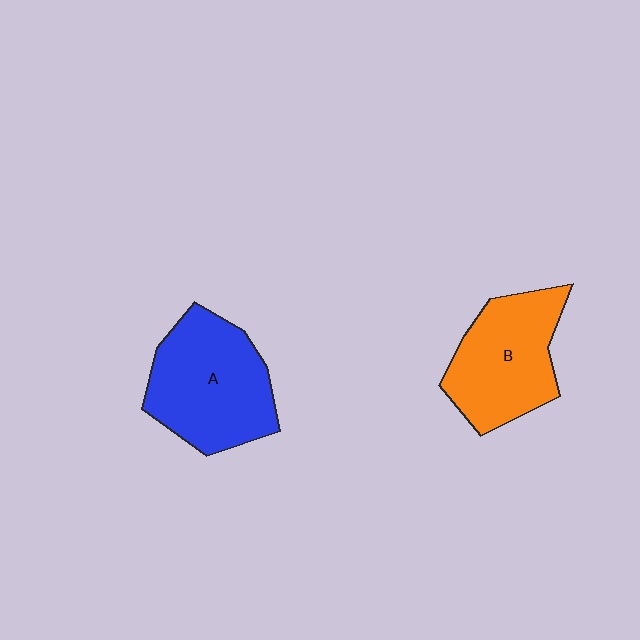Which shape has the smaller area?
Shape B (orange).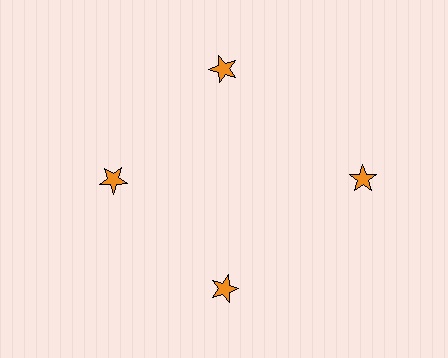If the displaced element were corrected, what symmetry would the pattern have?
It would have 4-fold rotational symmetry — the pattern would map onto itself every 90 degrees.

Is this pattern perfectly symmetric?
No. The 4 orange stars are arranged in a ring, but one element near the 3 o'clock position is pushed outward from the center, breaking the 4-fold rotational symmetry.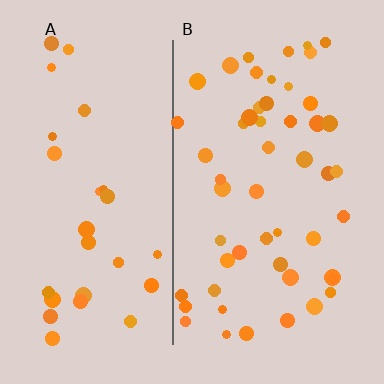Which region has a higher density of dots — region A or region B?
B (the right).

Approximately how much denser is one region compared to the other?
Approximately 1.8× — region B over region A.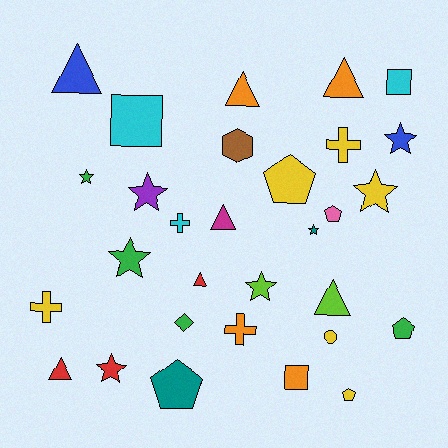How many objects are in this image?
There are 30 objects.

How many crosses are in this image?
There are 4 crosses.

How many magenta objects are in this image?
There is 1 magenta object.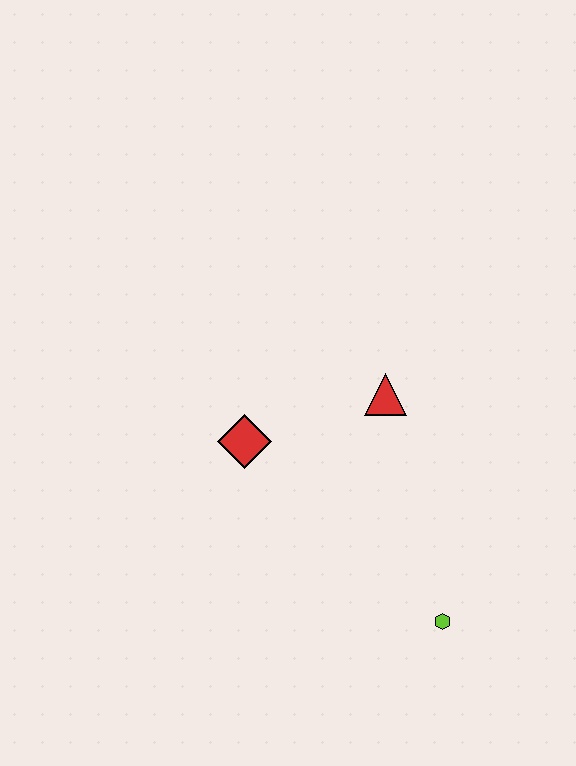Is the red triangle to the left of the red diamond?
No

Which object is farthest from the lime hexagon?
The red diamond is farthest from the lime hexagon.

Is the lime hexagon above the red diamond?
No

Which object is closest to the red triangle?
The red diamond is closest to the red triangle.